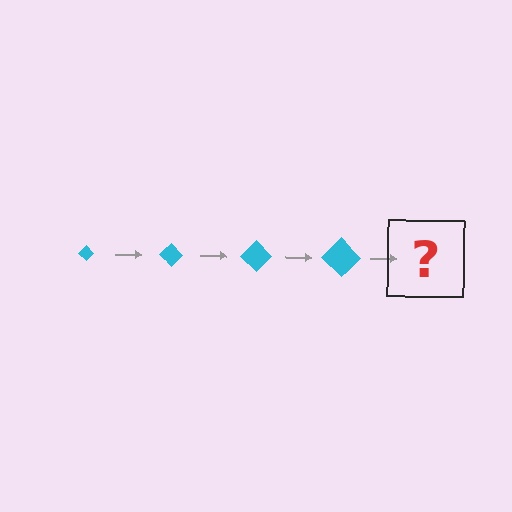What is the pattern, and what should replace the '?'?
The pattern is that the diamond gets progressively larger each step. The '?' should be a cyan diamond, larger than the previous one.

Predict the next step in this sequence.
The next step is a cyan diamond, larger than the previous one.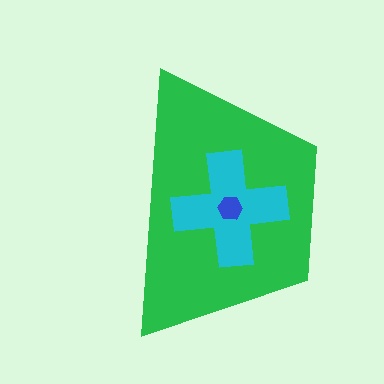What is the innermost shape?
The blue hexagon.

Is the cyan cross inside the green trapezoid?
Yes.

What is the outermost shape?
The green trapezoid.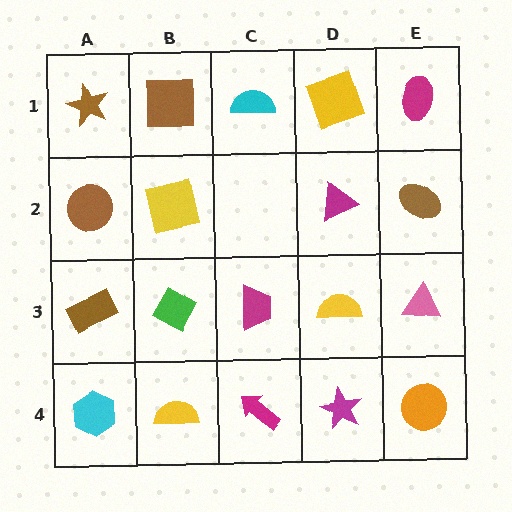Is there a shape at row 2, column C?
No, that cell is empty.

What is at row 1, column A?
A brown star.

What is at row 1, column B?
A brown square.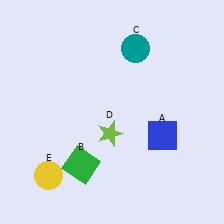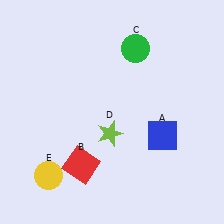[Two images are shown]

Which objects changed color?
B changed from green to red. C changed from teal to green.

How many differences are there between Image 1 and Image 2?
There are 2 differences between the two images.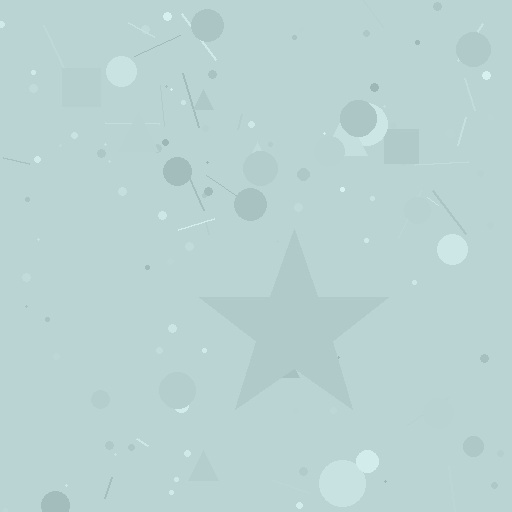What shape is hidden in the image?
A star is hidden in the image.